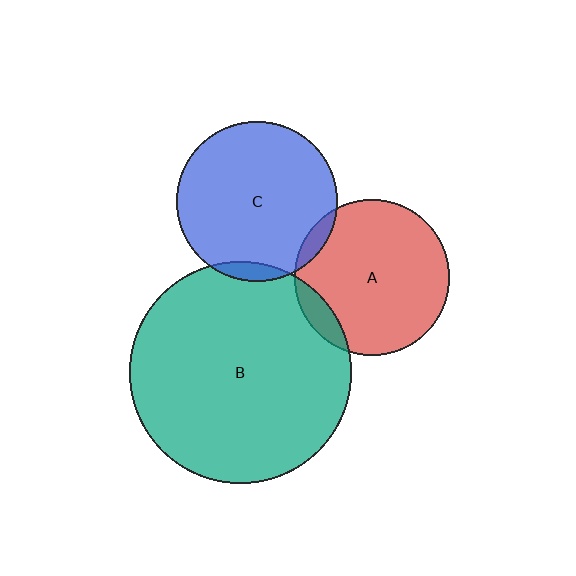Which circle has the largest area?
Circle B (teal).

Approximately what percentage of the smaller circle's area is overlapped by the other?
Approximately 5%.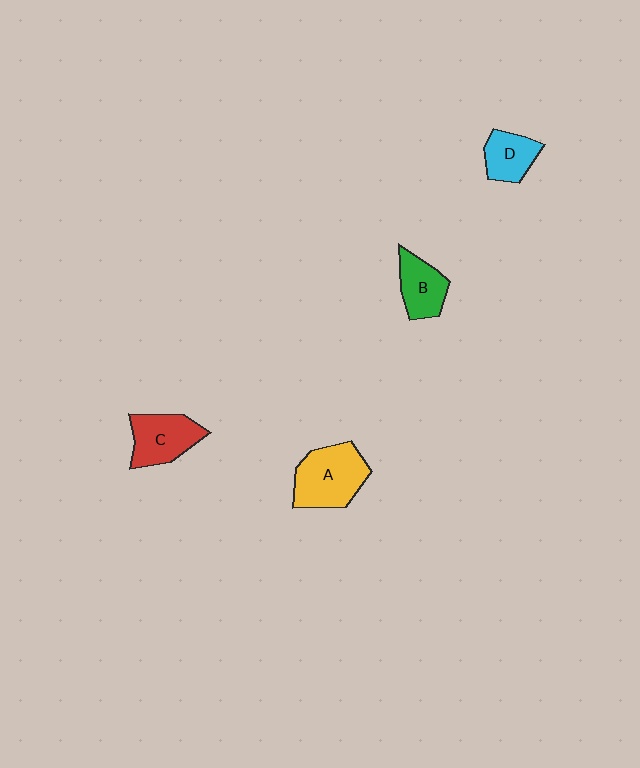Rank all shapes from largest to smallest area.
From largest to smallest: A (yellow), C (red), B (green), D (cyan).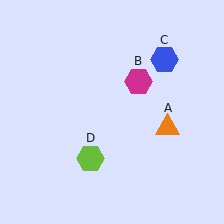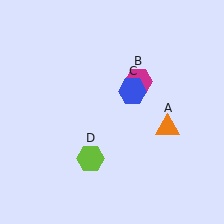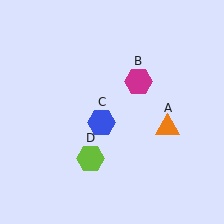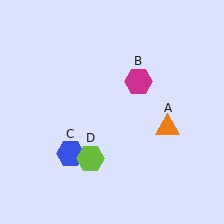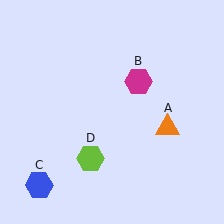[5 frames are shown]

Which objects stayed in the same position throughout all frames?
Orange triangle (object A) and magenta hexagon (object B) and lime hexagon (object D) remained stationary.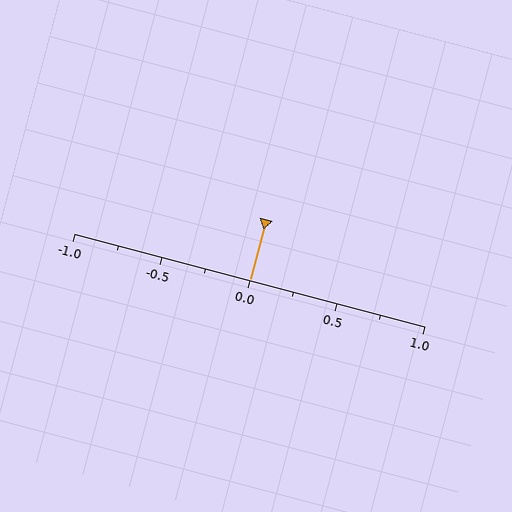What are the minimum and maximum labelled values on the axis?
The axis runs from -1.0 to 1.0.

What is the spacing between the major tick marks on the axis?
The major ticks are spaced 0.5 apart.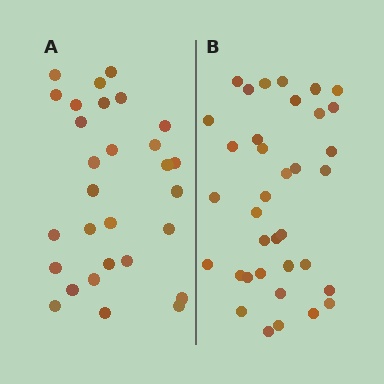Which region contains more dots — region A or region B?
Region B (the right region) has more dots.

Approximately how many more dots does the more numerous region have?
Region B has roughly 8 or so more dots than region A.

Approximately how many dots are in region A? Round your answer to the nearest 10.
About 30 dots. (The exact count is 29, which rounds to 30.)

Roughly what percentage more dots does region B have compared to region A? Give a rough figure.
About 25% more.